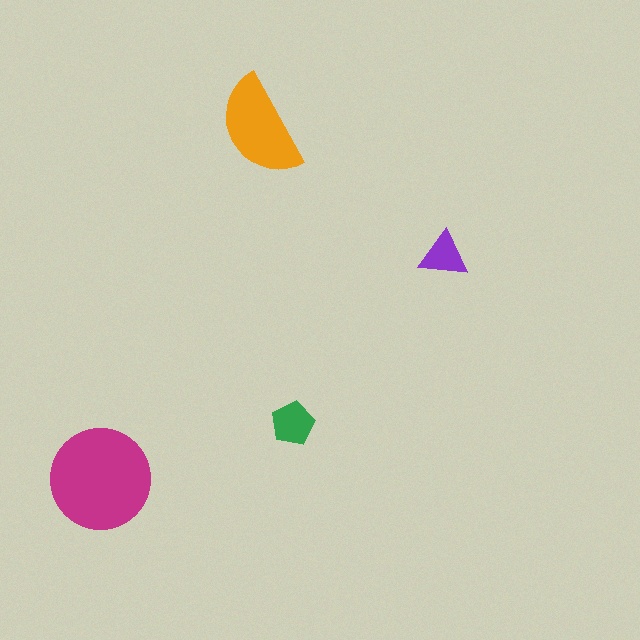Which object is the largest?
The magenta circle.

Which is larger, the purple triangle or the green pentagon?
The green pentagon.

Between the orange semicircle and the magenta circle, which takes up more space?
The magenta circle.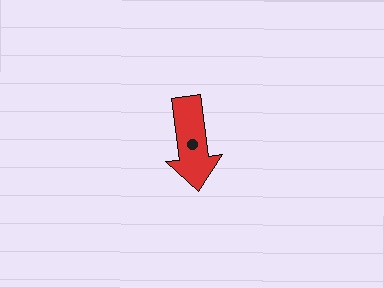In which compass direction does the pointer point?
South.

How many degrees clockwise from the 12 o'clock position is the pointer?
Approximately 173 degrees.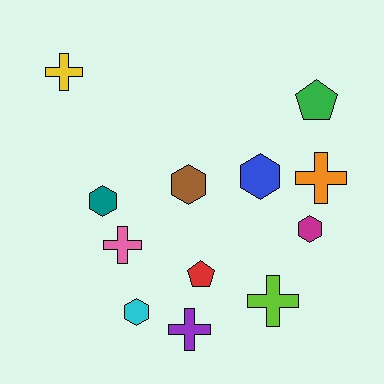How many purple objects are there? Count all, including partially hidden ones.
There is 1 purple object.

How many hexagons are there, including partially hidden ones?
There are 5 hexagons.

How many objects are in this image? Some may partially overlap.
There are 12 objects.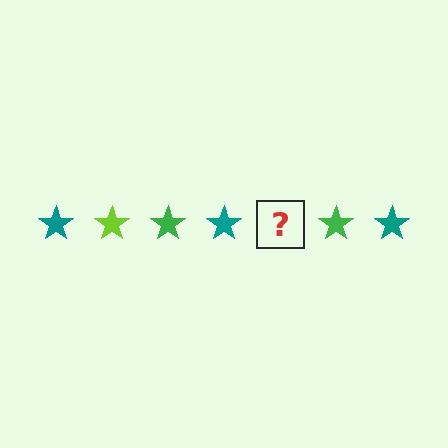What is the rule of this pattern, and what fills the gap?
The rule is that the pattern cycles through teal, lime, green stars. The gap should be filled with a lime star.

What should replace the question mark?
The question mark should be replaced with a lime star.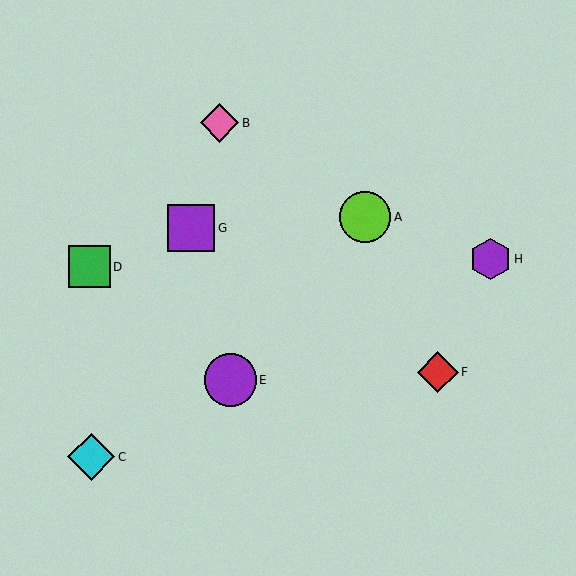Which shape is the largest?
The purple circle (labeled E) is the largest.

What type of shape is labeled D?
Shape D is a green square.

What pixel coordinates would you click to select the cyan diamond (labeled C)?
Click at (91, 457) to select the cyan diamond C.